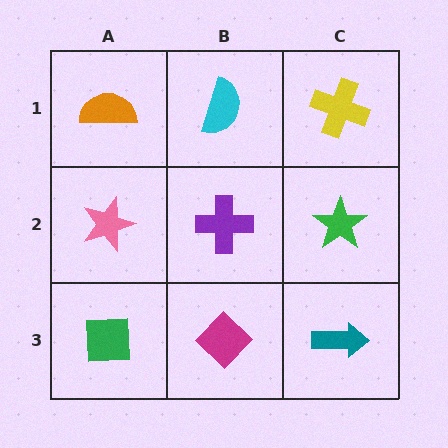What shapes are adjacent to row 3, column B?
A purple cross (row 2, column B), a green square (row 3, column A), a teal arrow (row 3, column C).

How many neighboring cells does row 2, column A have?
3.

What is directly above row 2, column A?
An orange semicircle.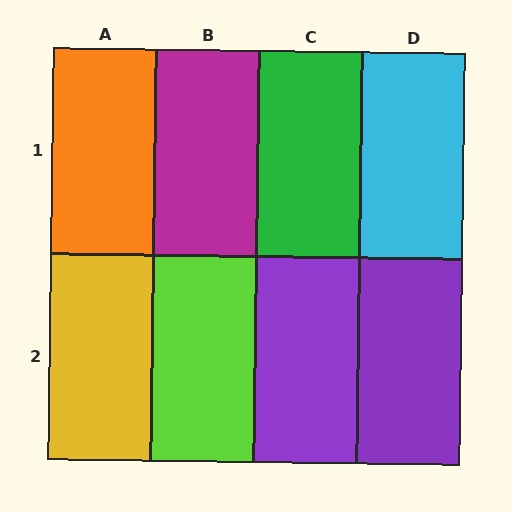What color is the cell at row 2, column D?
Purple.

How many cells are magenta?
1 cell is magenta.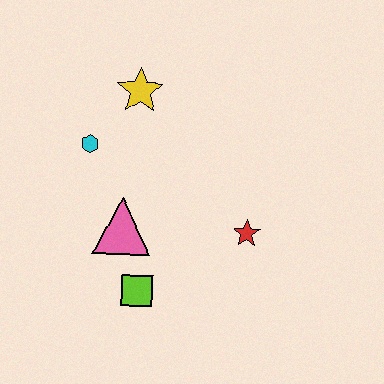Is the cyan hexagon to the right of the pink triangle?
No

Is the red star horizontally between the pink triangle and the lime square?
No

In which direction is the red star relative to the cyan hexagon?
The red star is to the right of the cyan hexagon.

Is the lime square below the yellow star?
Yes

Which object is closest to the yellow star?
The cyan hexagon is closest to the yellow star.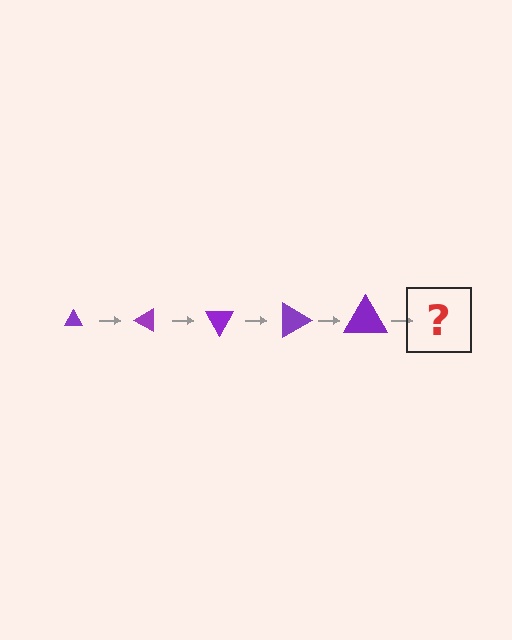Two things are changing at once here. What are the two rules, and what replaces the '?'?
The two rules are that the triangle grows larger each step and it rotates 30 degrees each step. The '?' should be a triangle, larger than the previous one and rotated 150 degrees from the start.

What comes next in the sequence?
The next element should be a triangle, larger than the previous one and rotated 150 degrees from the start.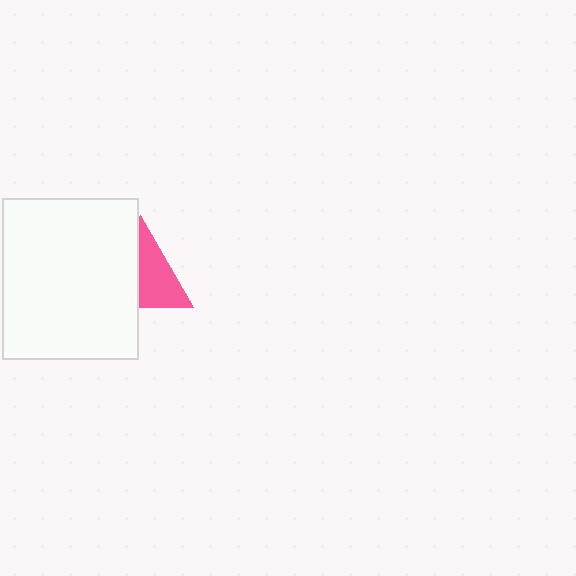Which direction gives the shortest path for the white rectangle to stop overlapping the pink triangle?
Moving left gives the shortest separation.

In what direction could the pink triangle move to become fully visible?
The pink triangle could move right. That would shift it out from behind the white rectangle entirely.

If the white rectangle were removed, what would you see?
You would see the complete pink triangle.